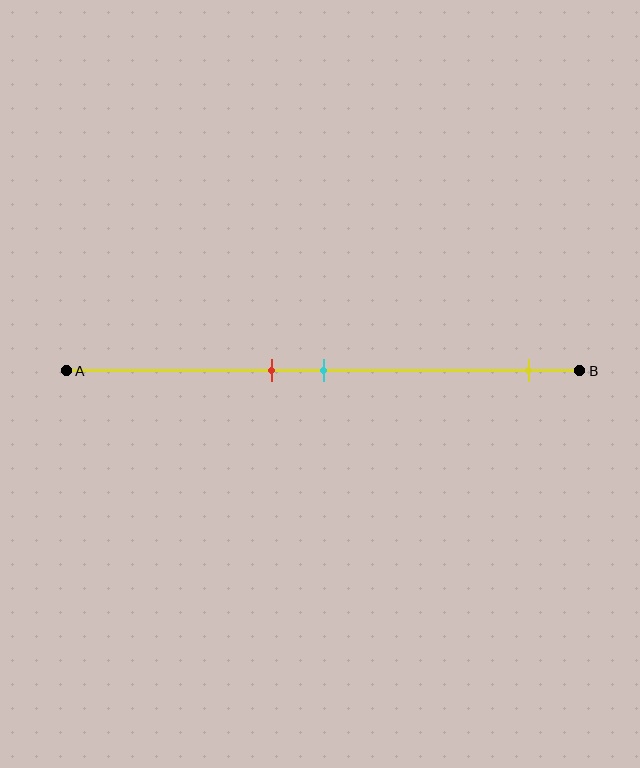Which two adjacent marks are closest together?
The red and cyan marks are the closest adjacent pair.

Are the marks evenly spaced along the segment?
No, the marks are not evenly spaced.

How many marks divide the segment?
There are 3 marks dividing the segment.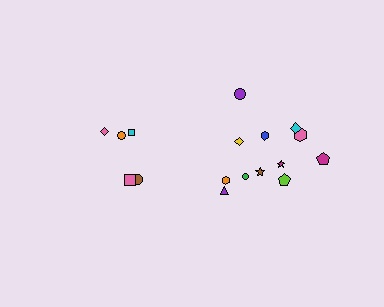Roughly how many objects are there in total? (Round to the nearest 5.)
Roughly 15 objects in total.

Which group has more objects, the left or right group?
The right group.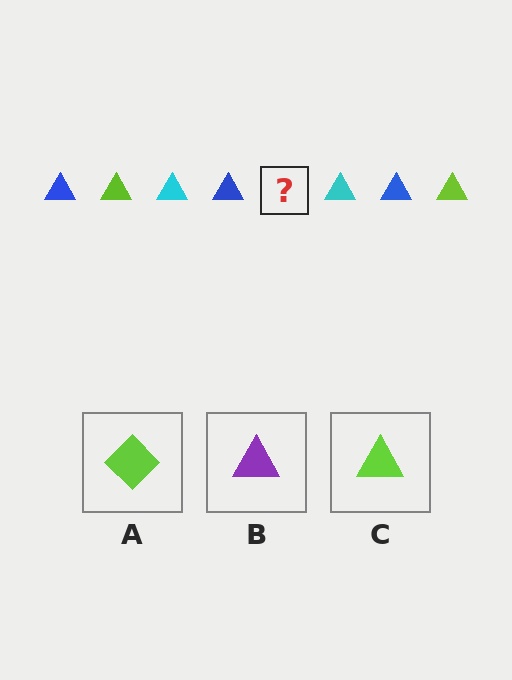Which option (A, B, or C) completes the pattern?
C.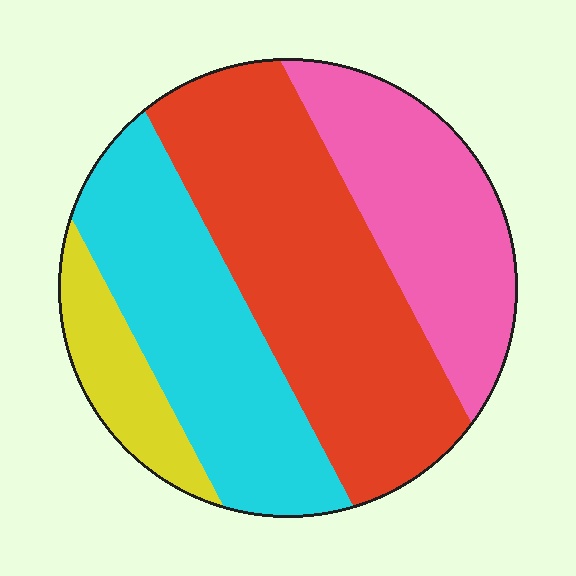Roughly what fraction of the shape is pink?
Pink takes up about one quarter (1/4) of the shape.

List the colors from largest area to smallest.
From largest to smallest: red, cyan, pink, yellow.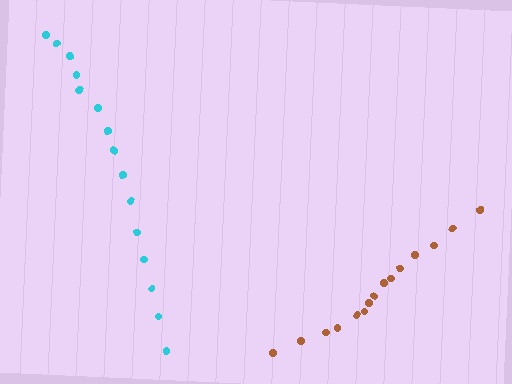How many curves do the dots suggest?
There are 2 distinct paths.